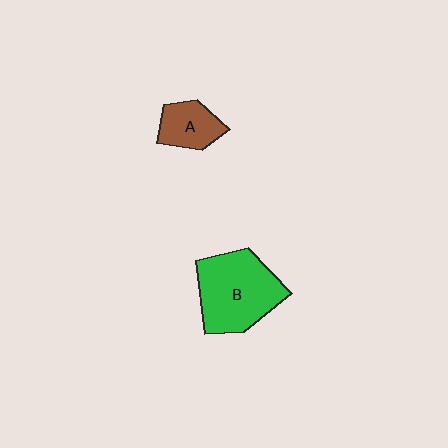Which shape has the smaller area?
Shape A (brown).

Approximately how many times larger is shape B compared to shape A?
Approximately 2.2 times.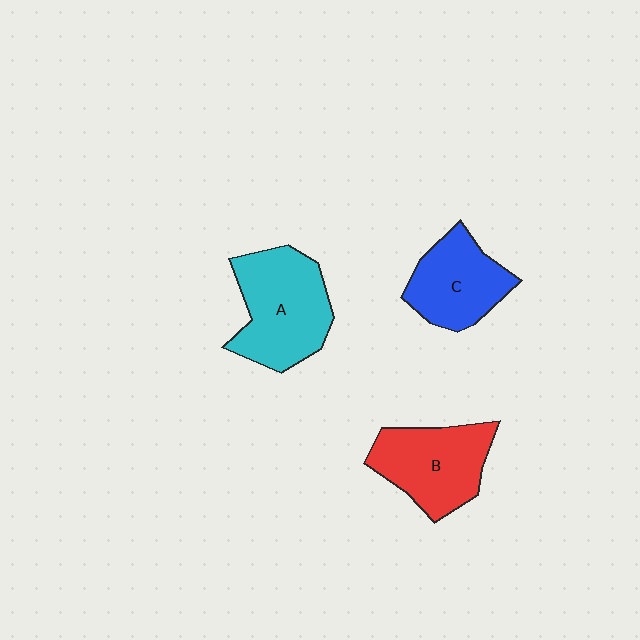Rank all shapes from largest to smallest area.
From largest to smallest: A (cyan), B (red), C (blue).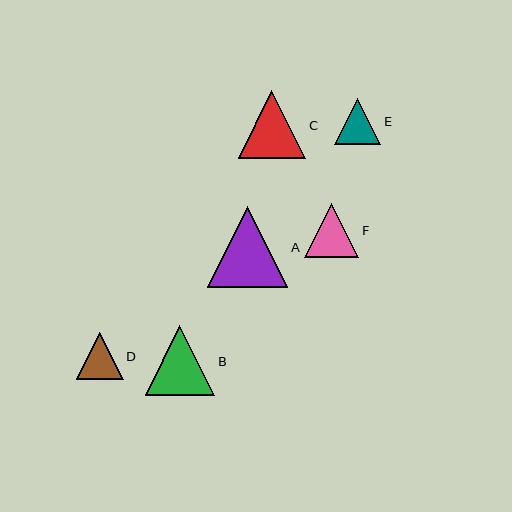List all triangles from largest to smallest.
From largest to smallest: A, B, C, F, D, E.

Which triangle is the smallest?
Triangle E is the smallest with a size of approximately 46 pixels.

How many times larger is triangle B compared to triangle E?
Triangle B is approximately 1.5 times the size of triangle E.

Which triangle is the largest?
Triangle A is the largest with a size of approximately 80 pixels.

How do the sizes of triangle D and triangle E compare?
Triangle D and triangle E are approximately the same size.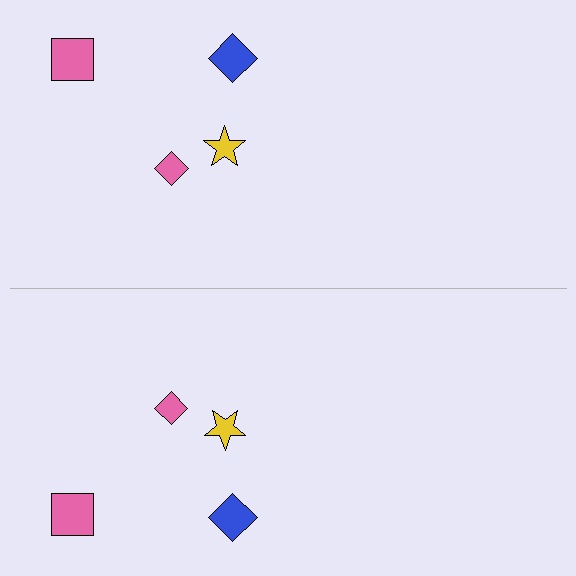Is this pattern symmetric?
Yes, this pattern has bilateral (reflection) symmetry.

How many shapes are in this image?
There are 8 shapes in this image.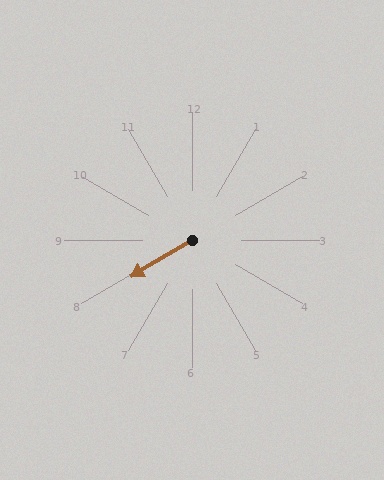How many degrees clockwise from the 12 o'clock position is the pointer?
Approximately 239 degrees.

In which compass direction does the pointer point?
Southwest.